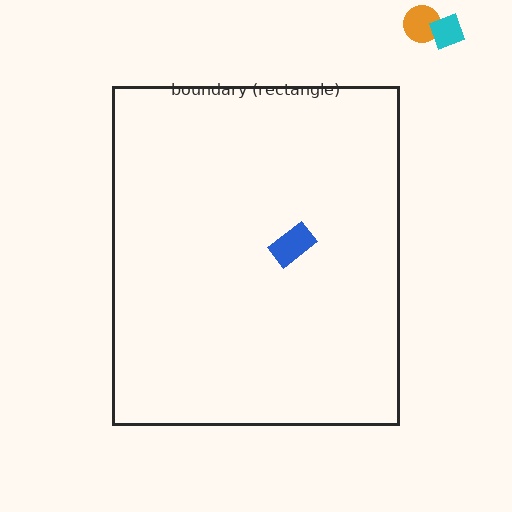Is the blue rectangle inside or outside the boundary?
Inside.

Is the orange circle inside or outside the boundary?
Outside.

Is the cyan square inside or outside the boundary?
Outside.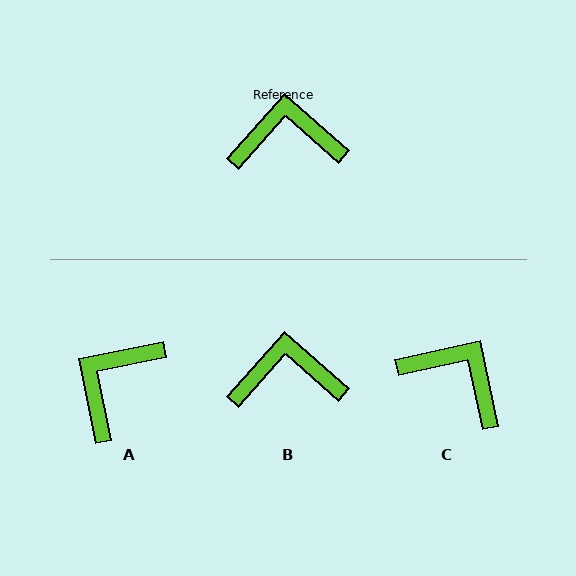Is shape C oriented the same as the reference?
No, it is off by about 36 degrees.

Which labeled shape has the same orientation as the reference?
B.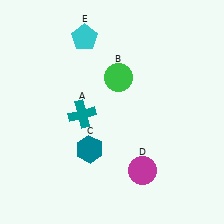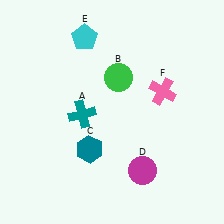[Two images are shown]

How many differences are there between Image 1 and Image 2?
There is 1 difference between the two images.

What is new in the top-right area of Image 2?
A pink cross (F) was added in the top-right area of Image 2.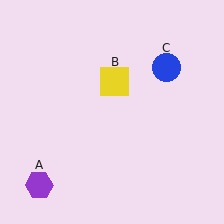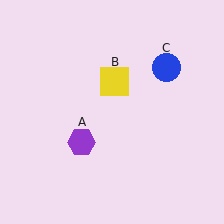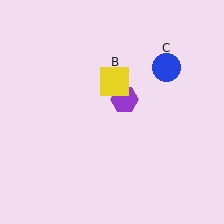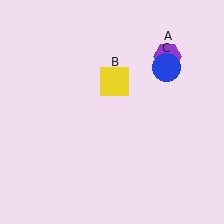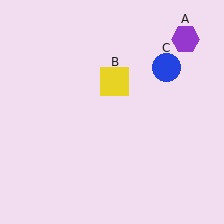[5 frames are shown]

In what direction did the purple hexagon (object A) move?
The purple hexagon (object A) moved up and to the right.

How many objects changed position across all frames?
1 object changed position: purple hexagon (object A).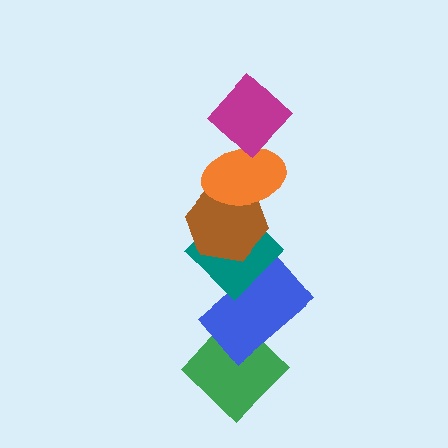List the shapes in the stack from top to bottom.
From top to bottom: the magenta diamond, the orange ellipse, the brown hexagon, the teal diamond, the blue rectangle, the green diamond.